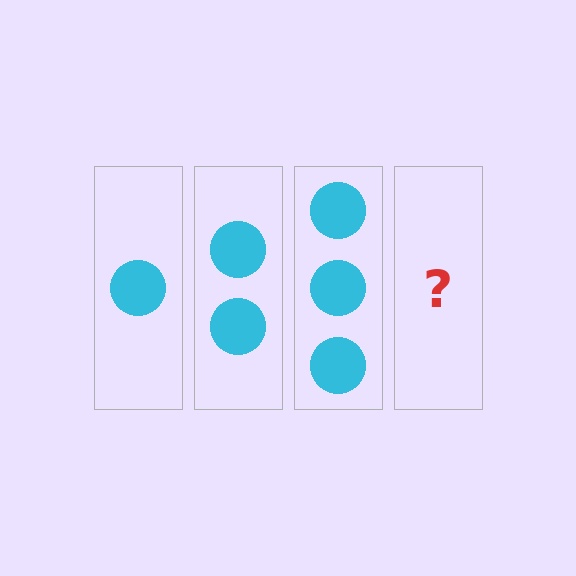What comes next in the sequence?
The next element should be 4 circles.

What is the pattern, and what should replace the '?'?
The pattern is that each step adds one more circle. The '?' should be 4 circles.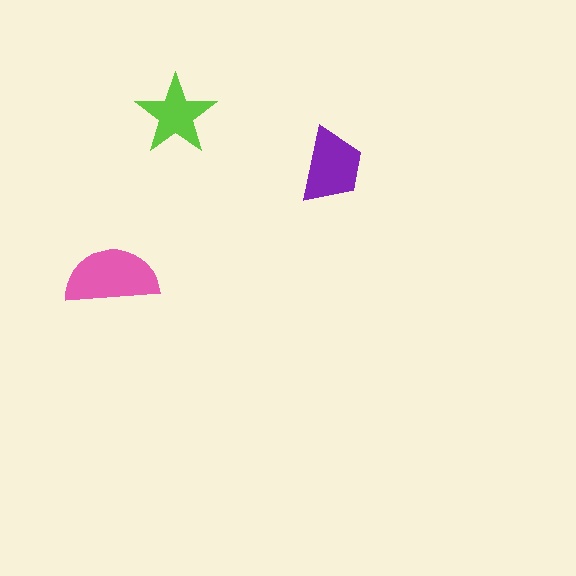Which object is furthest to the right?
The purple trapezoid is rightmost.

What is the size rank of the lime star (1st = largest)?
3rd.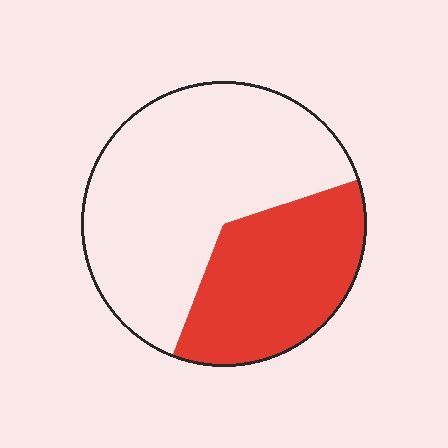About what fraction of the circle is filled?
About three eighths (3/8).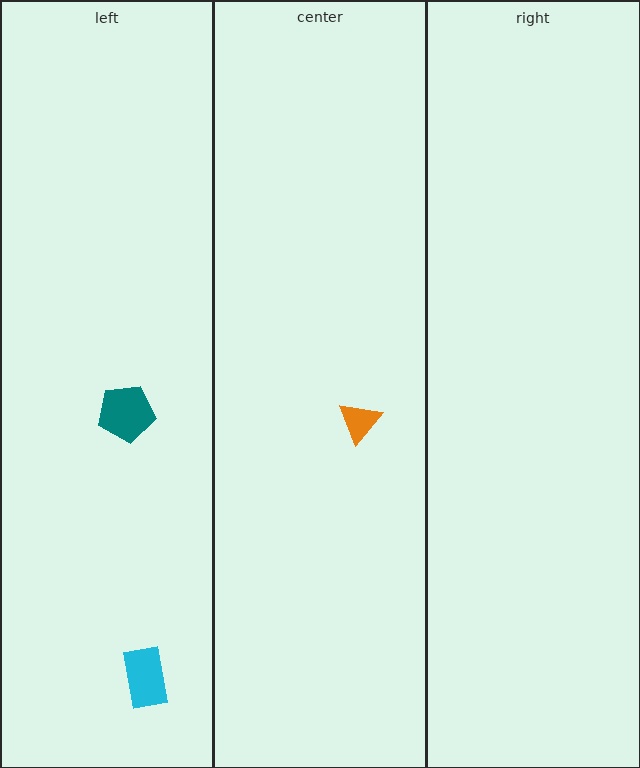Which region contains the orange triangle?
The center region.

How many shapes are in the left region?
2.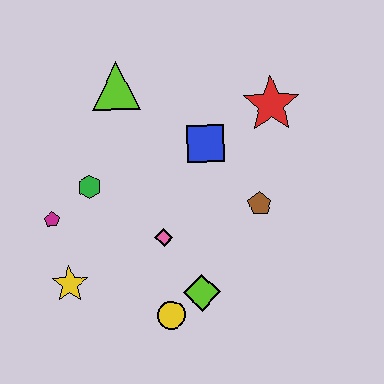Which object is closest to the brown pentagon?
The blue square is closest to the brown pentagon.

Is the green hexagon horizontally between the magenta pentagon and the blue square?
Yes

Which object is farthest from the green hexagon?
The red star is farthest from the green hexagon.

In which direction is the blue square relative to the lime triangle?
The blue square is to the right of the lime triangle.